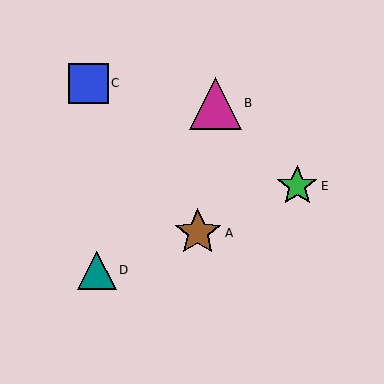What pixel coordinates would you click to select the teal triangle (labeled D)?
Click at (97, 270) to select the teal triangle D.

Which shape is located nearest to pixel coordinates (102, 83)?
The blue square (labeled C) at (88, 83) is nearest to that location.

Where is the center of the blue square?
The center of the blue square is at (88, 83).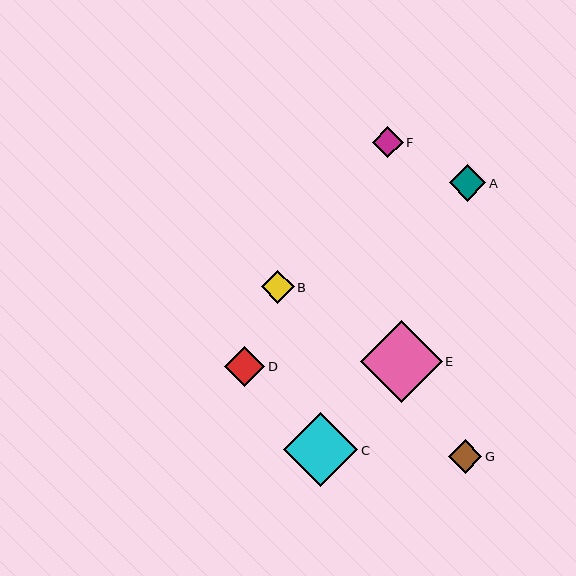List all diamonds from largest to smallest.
From largest to smallest: E, C, D, A, G, B, F.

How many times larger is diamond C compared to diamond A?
Diamond C is approximately 2.0 times the size of diamond A.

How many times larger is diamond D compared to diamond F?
Diamond D is approximately 1.3 times the size of diamond F.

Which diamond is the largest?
Diamond E is the largest with a size of approximately 82 pixels.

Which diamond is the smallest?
Diamond F is the smallest with a size of approximately 31 pixels.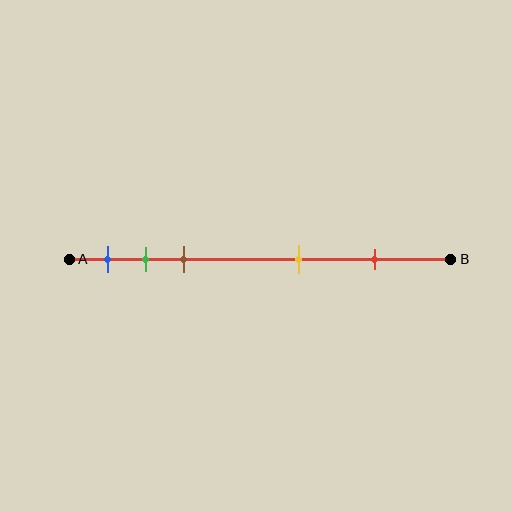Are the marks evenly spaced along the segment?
No, the marks are not evenly spaced.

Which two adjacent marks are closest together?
The green and brown marks are the closest adjacent pair.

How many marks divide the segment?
There are 5 marks dividing the segment.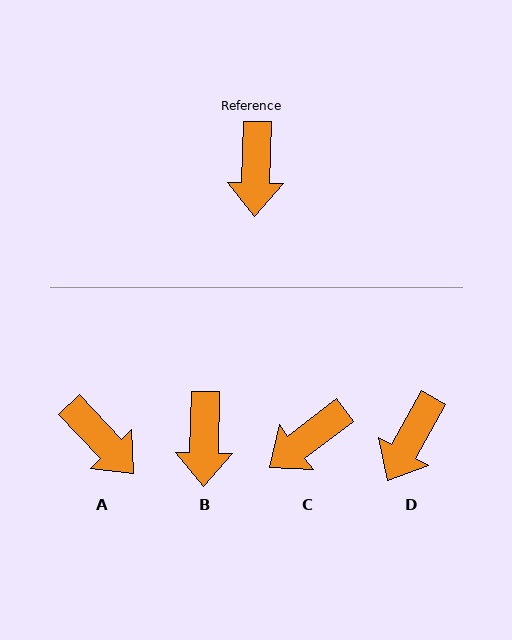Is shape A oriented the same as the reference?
No, it is off by about 45 degrees.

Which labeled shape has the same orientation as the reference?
B.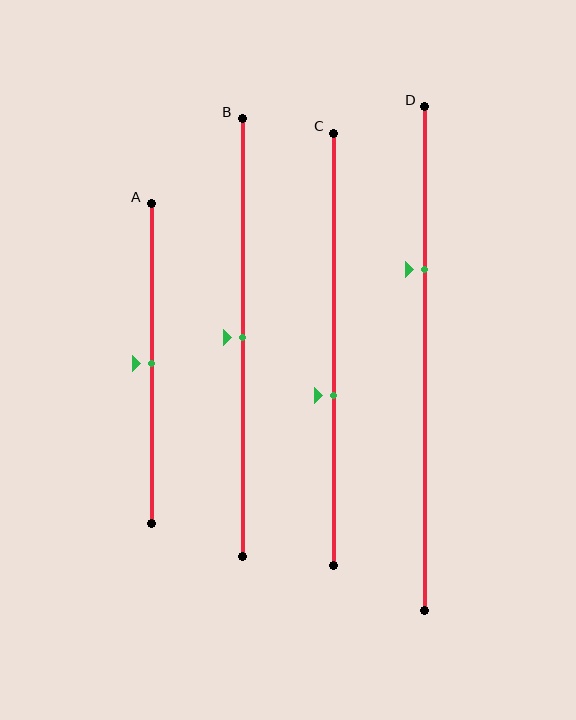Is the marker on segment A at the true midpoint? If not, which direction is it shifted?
Yes, the marker on segment A is at the true midpoint.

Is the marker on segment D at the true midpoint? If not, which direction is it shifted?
No, the marker on segment D is shifted upward by about 18% of the segment length.